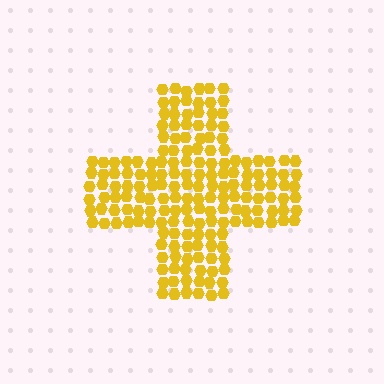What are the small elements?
The small elements are hexagons.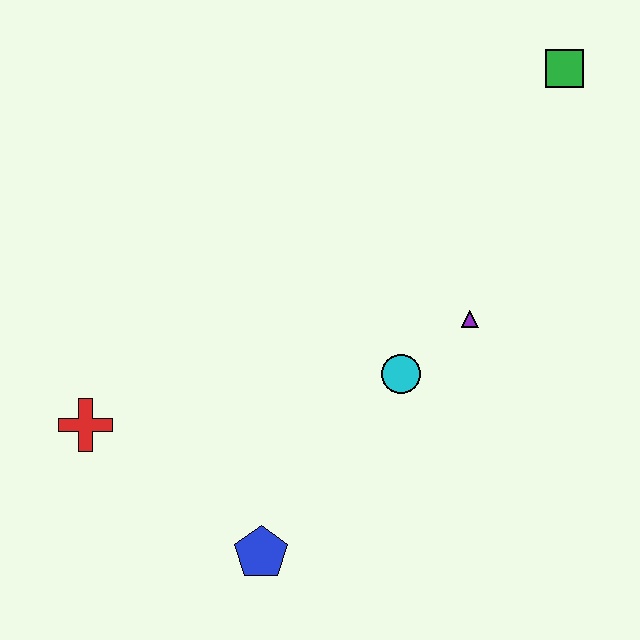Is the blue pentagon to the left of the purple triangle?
Yes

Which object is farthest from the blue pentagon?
The green square is farthest from the blue pentagon.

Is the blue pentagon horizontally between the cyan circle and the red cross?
Yes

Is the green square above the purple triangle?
Yes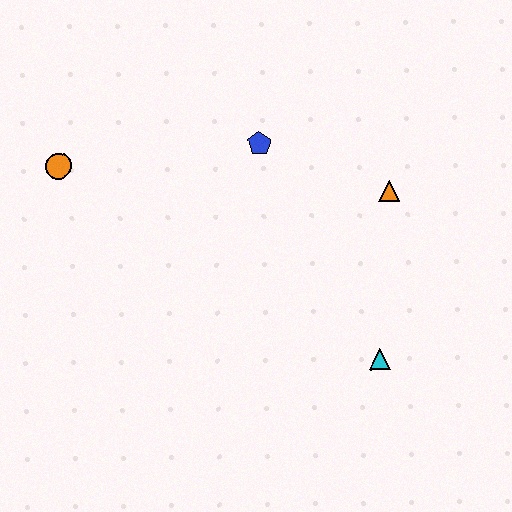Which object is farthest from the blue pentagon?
The cyan triangle is farthest from the blue pentagon.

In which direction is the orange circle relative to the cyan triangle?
The orange circle is to the left of the cyan triangle.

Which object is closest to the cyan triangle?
The orange triangle is closest to the cyan triangle.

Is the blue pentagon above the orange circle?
Yes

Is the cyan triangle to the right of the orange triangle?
No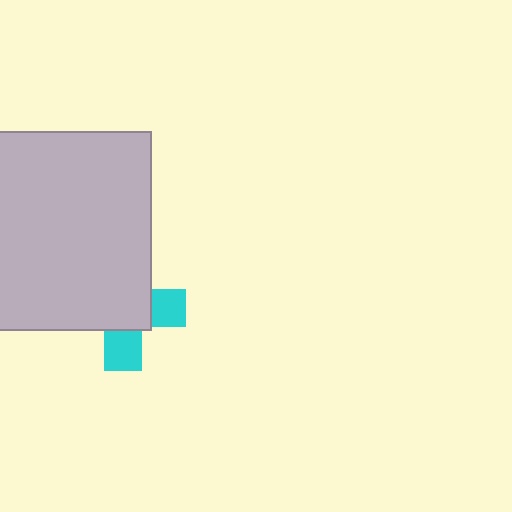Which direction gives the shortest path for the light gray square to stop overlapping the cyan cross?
Moving toward the upper-left gives the shortest separation.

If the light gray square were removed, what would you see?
You would see the complete cyan cross.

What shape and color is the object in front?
The object in front is a light gray square.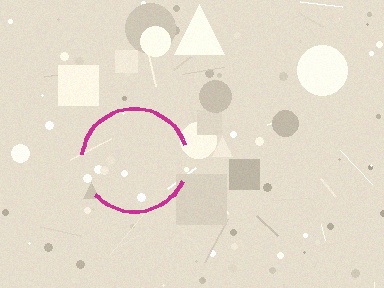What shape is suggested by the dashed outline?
The dashed outline suggests a circle.